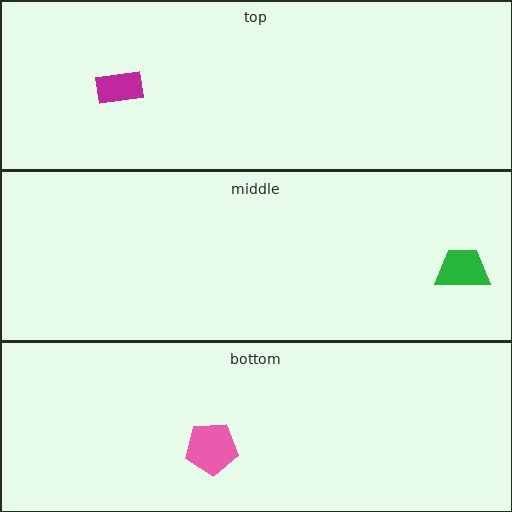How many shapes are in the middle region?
1.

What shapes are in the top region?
The magenta rectangle.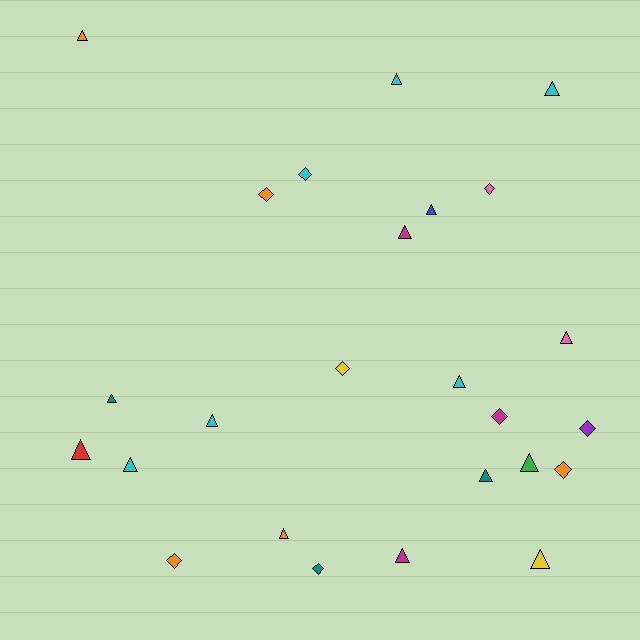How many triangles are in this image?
There are 16 triangles.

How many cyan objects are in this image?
There are 6 cyan objects.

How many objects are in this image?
There are 25 objects.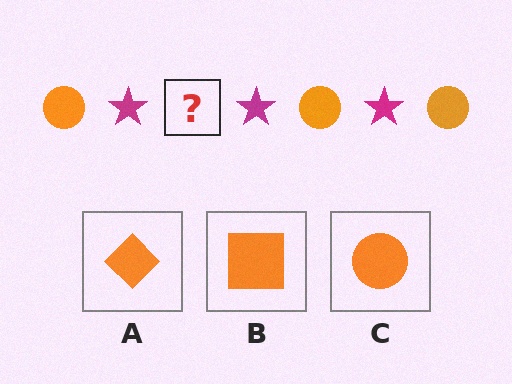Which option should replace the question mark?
Option C.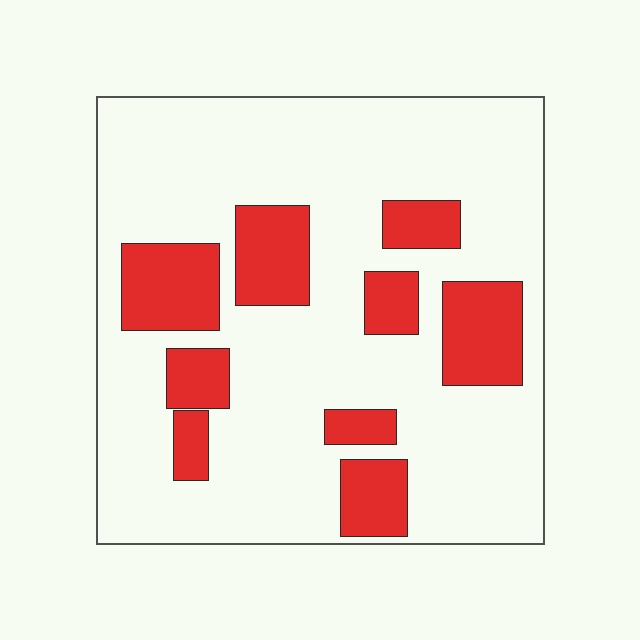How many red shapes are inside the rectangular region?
9.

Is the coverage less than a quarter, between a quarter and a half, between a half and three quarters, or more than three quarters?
Less than a quarter.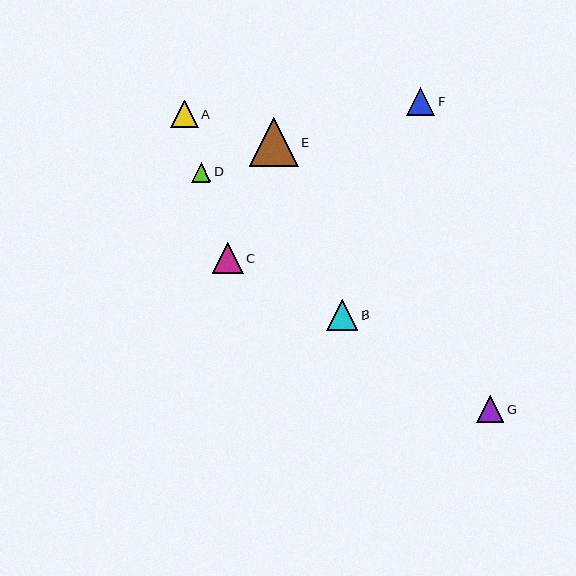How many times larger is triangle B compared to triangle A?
Triangle B is approximately 1.1 times the size of triangle A.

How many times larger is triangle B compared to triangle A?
Triangle B is approximately 1.1 times the size of triangle A.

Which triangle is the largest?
Triangle E is the largest with a size of approximately 49 pixels.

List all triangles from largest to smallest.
From largest to smallest: E, B, C, F, A, G, D.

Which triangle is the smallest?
Triangle D is the smallest with a size of approximately 19 pixels.